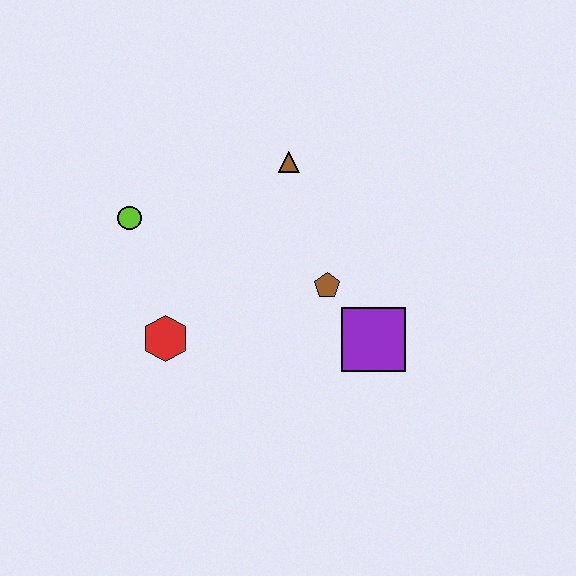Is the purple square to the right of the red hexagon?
Yes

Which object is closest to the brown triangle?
The brown pentagon is closest to the brown triangle.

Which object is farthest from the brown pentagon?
The lime circle is farthest from the brown pentagon.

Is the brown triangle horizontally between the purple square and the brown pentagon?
No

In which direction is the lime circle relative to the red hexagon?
The lime circle is above the red hexagon.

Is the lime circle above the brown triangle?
No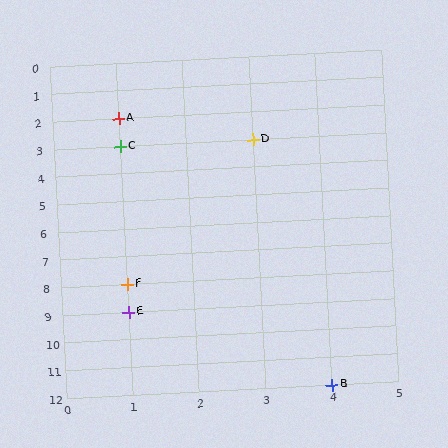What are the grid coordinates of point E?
Point E is at grid coordinates (1, 9).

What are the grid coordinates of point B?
Point B is at grid coordinates (4, 12).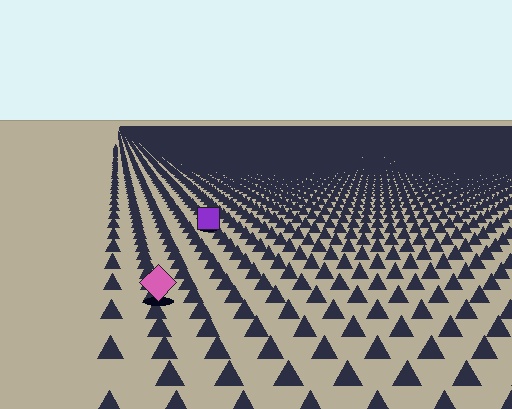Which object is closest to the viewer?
The pink diamond is closest. The texture marks near it are larger and more spread out.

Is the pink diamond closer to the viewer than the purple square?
Yes. The pink diamond is closer — you can tell from the texture gradient: the ground texture is coarser near it.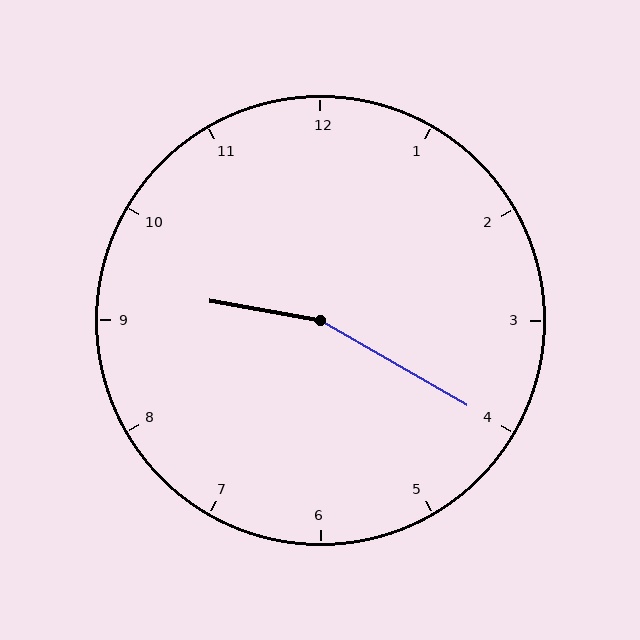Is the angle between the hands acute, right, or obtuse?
It is obtuse.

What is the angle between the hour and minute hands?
Approximately 160 degrees.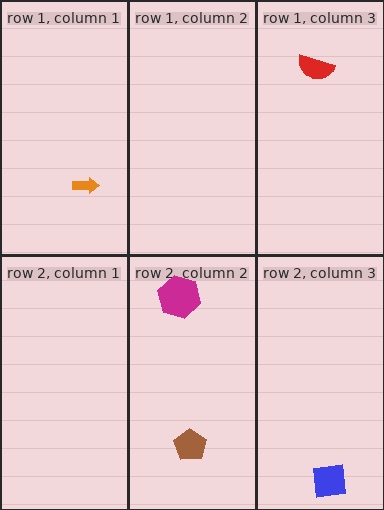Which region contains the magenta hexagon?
The row 2, column 2 region.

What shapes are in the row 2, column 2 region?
The magenta hexagon, the brown pentagon.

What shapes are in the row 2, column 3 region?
The blue square.